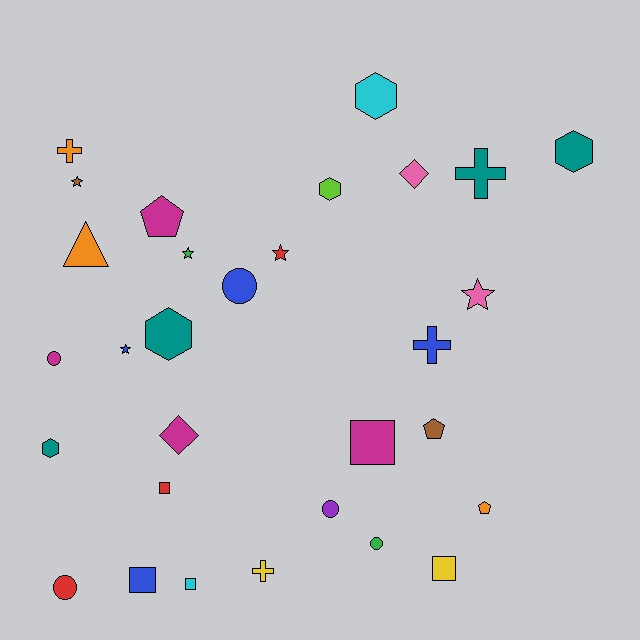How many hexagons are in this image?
There are 5 hexagons.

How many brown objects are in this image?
There are 2 brown objects.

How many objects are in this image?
There are 30 objects.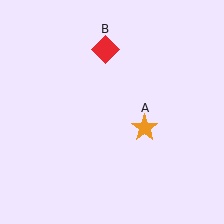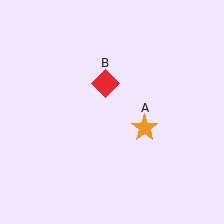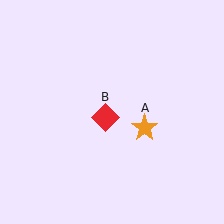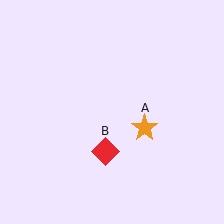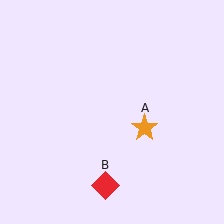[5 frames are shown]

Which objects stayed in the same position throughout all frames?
Orange star (object A) remained stationary.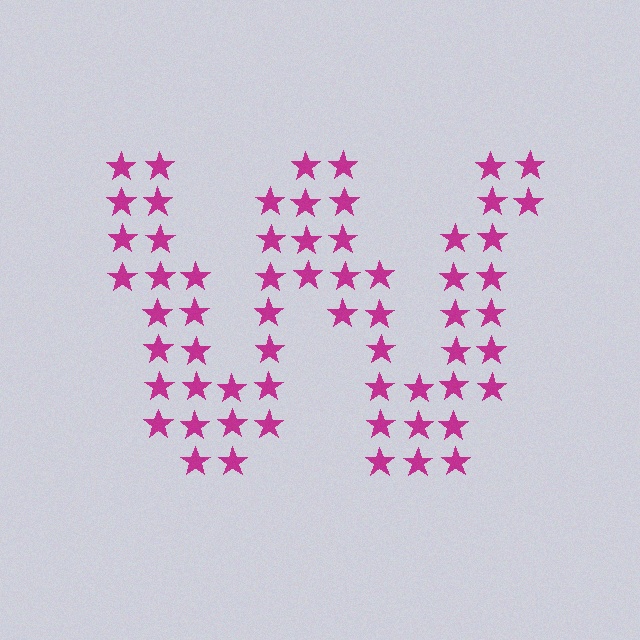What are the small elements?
The small elements are stars.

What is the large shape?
The large shape is the letter W.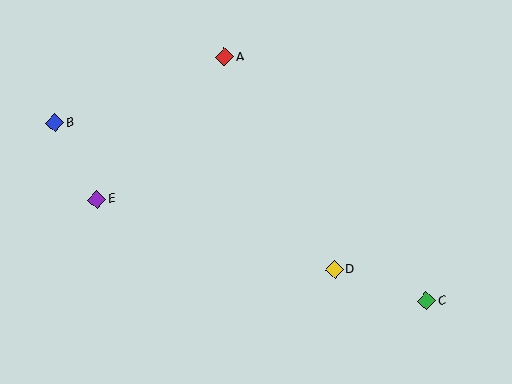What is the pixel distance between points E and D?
The distance between E and D is 248 pixels.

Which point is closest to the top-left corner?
Point B is closest to the top-left corner.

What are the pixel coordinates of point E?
Point E is at (97, 199).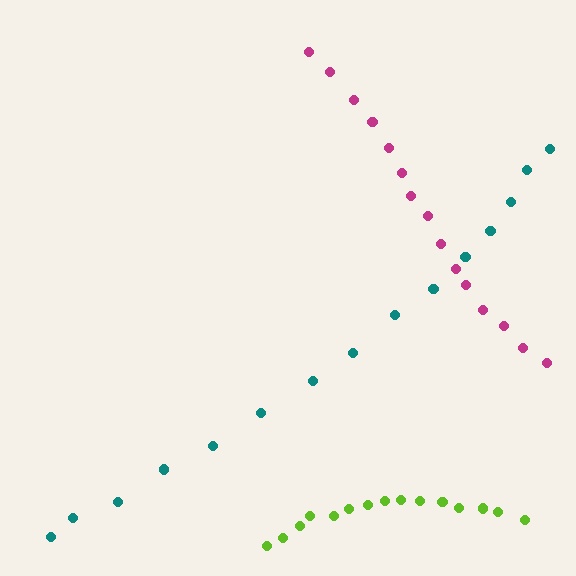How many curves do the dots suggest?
There are 3 distinct paths.